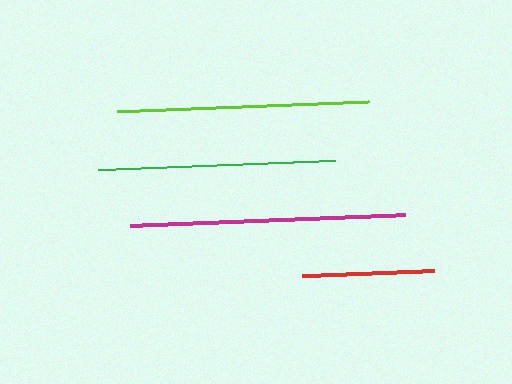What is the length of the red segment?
The red segment is approximately 131 pixels long.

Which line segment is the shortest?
The red line is the shortest at approximately 131 pixels.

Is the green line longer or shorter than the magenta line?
The magenta line is longer than the green line.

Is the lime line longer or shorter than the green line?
The lime line is longer than the green line.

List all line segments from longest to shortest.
From longest to shortest: magenta, lime, green, red.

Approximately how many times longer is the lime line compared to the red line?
The lime line is approximately 1.9 times the length of the red line.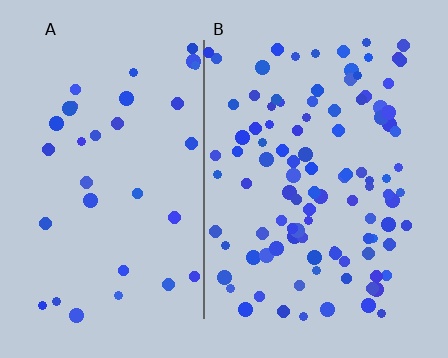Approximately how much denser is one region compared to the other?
Approximately 3.1× — region B over region A.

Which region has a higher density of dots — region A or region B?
B (the right).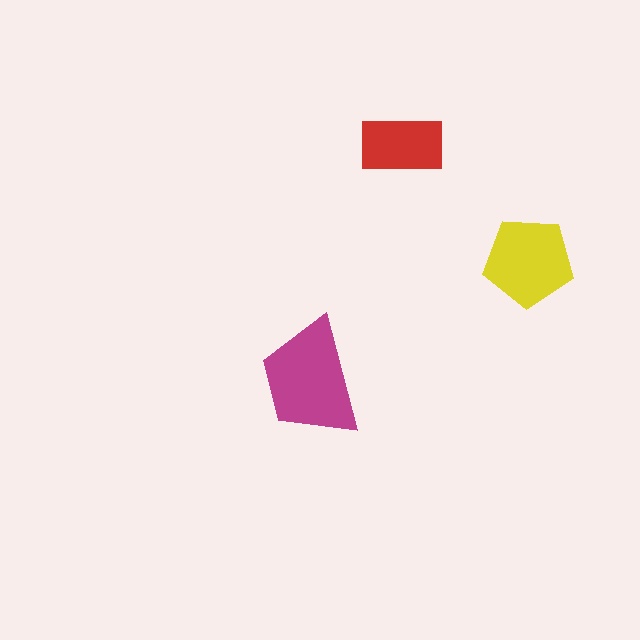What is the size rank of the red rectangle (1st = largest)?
3rd.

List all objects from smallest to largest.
The red rectangle, the yellow pentagon, the magenta trapezoid.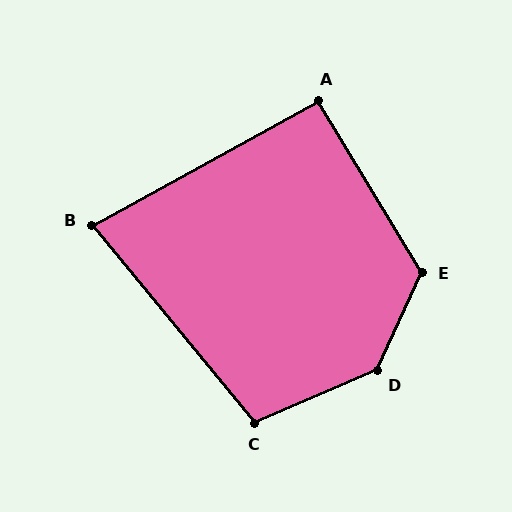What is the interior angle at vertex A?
Approximately 93 degrees (approximately right).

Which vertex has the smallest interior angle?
B, at approximately 79 degrees.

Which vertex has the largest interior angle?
D, at approximately 138 degrees.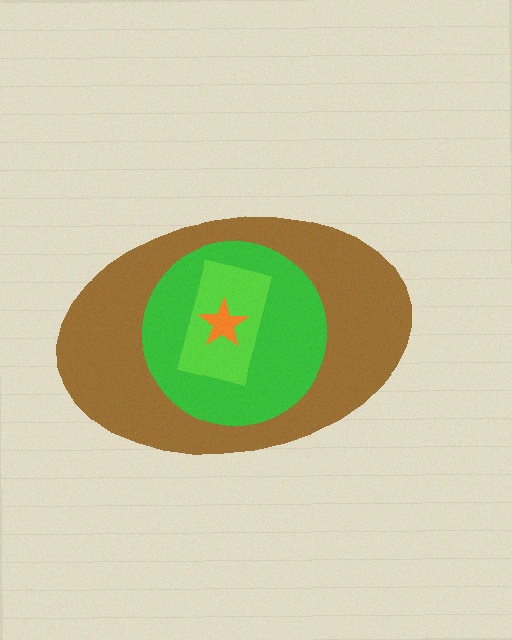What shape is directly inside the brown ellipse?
The green circle.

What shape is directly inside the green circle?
The lime rectangle.